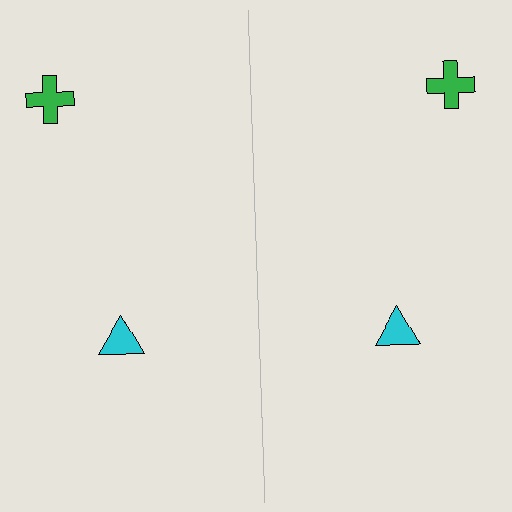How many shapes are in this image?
There are 4 shapes in this image.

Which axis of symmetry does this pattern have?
The pattern has a vertical axis of symmetry running through the center of the image.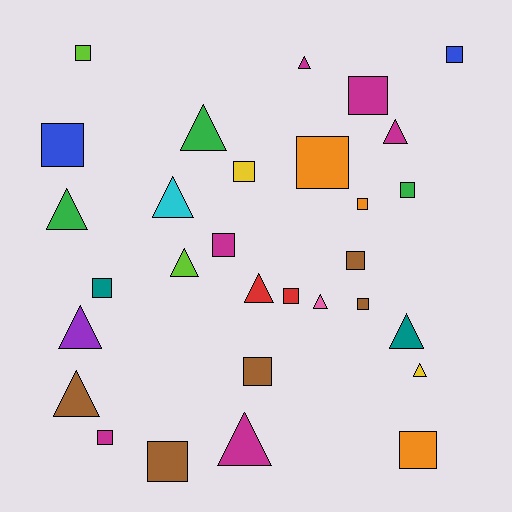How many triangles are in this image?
There are 13 triangles.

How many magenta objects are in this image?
There are 6 magenta objects.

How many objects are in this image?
There are 30 objects.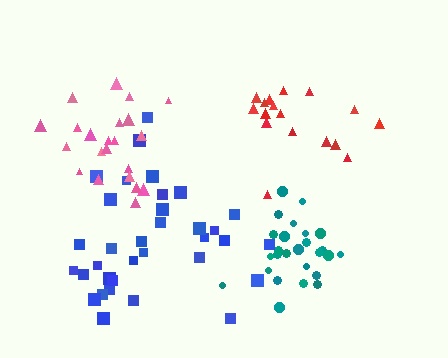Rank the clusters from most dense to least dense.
teal, pink, red, blue.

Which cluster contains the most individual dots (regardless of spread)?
Blue (34).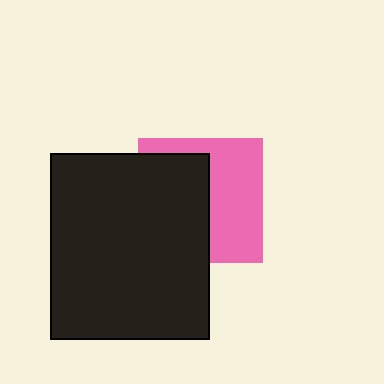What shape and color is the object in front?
The object in front is a black rectangle.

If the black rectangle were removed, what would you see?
You would see the complete pink square.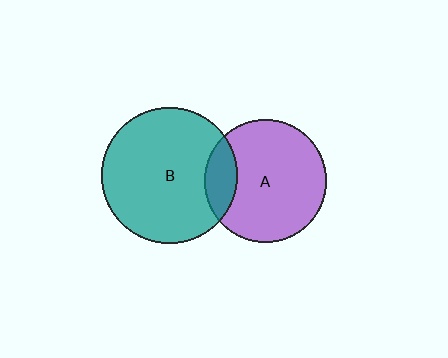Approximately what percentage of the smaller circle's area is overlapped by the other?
Approximately 15%.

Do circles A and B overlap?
Yes.